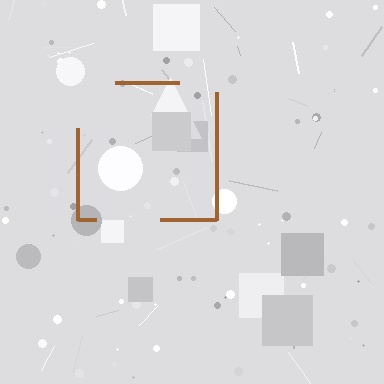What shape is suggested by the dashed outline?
The dashed outline suggests a square.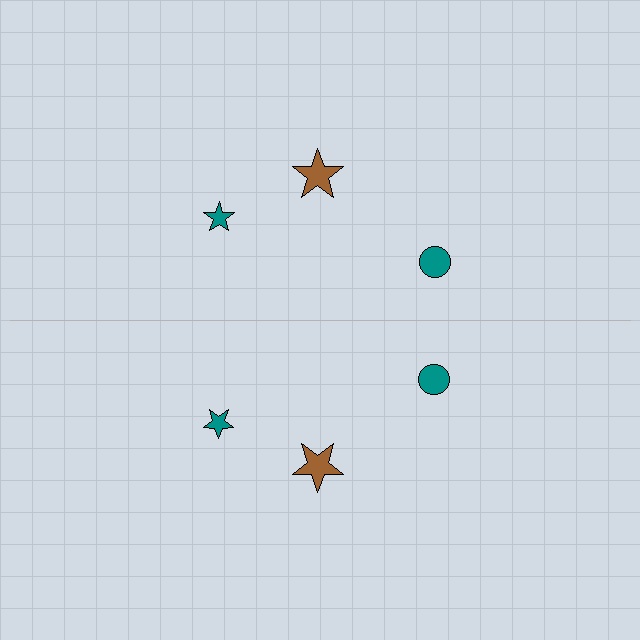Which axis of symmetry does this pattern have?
The pattern has a horizontal axis of symmetry running through the center of the image.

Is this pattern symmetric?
Yes, this pattern has bilateral (reflection) symmetry.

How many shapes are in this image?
There are 6 shapes in this image.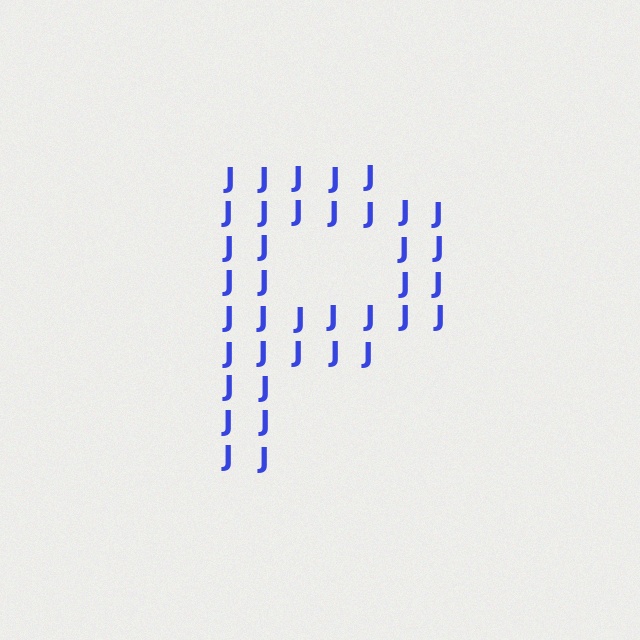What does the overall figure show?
The overall figure shows the letter P.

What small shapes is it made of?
It is made of small letter J's.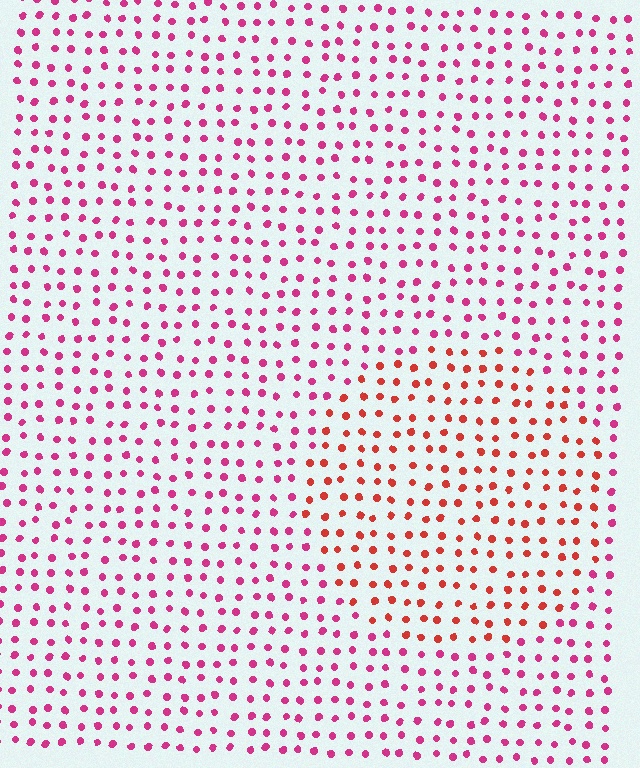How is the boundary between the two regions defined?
The boundary is defined purely by a slight shift in hue (about 35 degrees). Spacing, size, and orientation are identical on both sides.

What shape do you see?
I see a circle.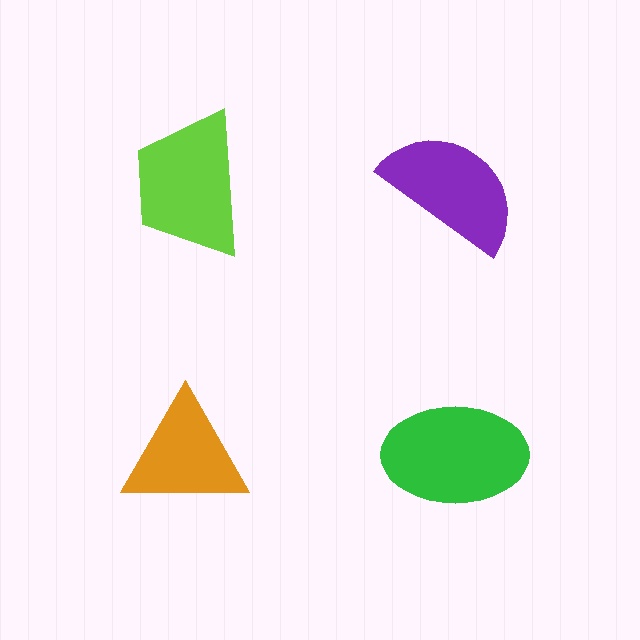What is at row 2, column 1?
An orange triangle.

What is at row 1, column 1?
A lime trapezoid.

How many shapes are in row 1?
2 shapes.